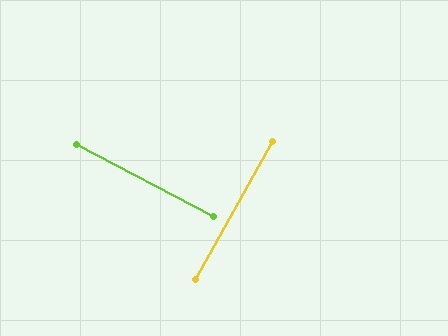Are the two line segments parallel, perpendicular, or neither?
Perpendicular — they meet at approximately 89°.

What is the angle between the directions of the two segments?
Approximately 89 degrees.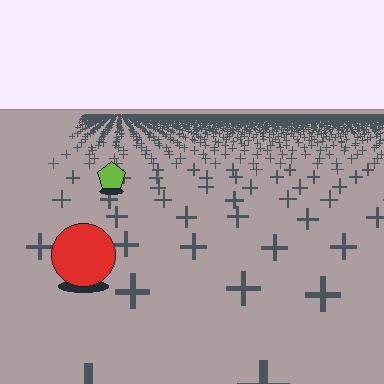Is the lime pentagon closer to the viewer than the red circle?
No. The red circle is closer — you can tell from the texture gradient: the ground texture is coarser near it.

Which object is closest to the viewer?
The red circle is closest. The texture marks near it are larger and more spread out.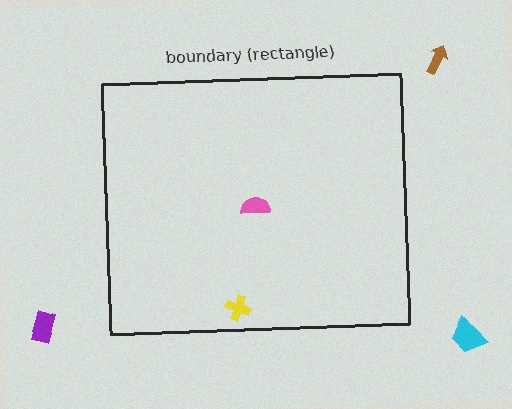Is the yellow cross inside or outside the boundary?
Inside.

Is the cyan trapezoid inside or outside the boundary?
Outside.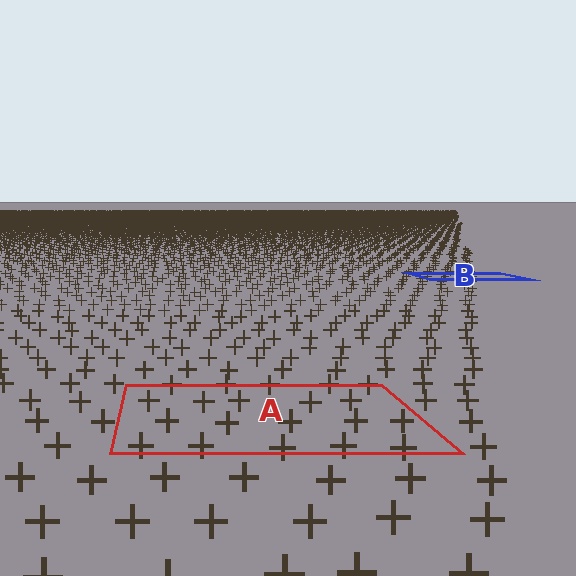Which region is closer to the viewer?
Region A is closer. The texture elements there are larger and more spread out.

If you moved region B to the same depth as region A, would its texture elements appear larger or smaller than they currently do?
They would appear larger. At a closer depth, the same texture elements are projected at a bigger on-screen size.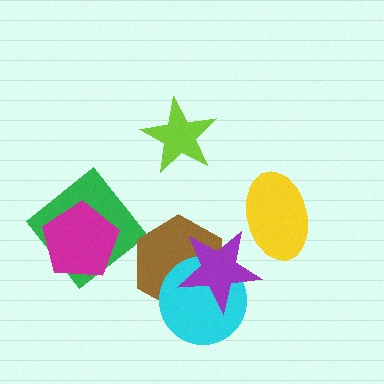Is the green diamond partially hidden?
Yes, it is partially covered by another shape.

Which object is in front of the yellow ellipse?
The purple star is in front of the yellow ellipse.